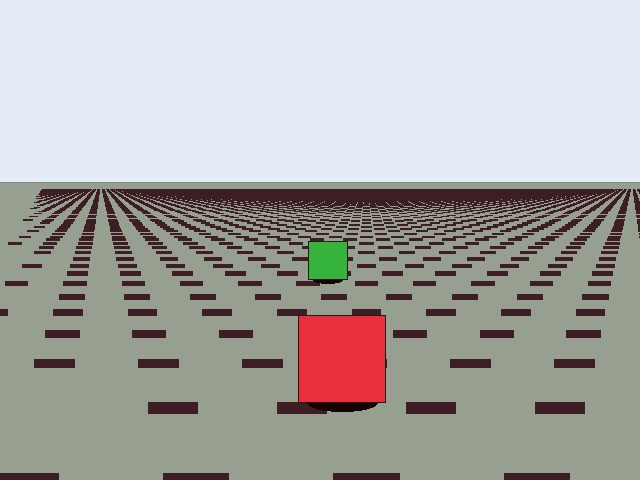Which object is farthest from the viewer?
The green square is farthest from the viewer. It appears smaller and the ground texture around it is denser.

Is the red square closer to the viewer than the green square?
Yes. The red square is closer — you can tell from the texture gradient: the ground texture is coarser near it.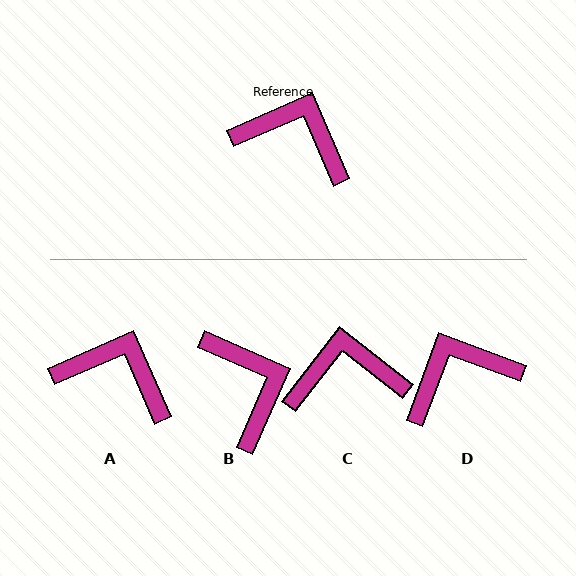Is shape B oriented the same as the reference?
No, it is off by about 47 degrees.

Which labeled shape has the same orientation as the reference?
A.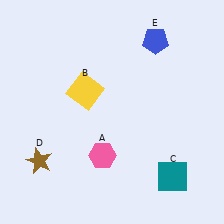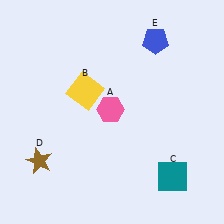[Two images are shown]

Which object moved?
The pink hexagon (A) moved up.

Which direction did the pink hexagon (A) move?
The pink hexagon (A) moved up.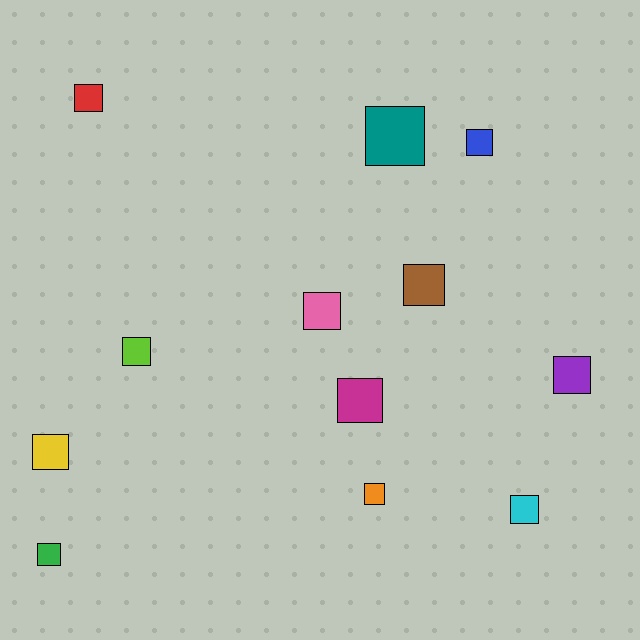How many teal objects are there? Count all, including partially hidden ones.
There is 1 teal object.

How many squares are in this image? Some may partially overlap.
There are 12 squares.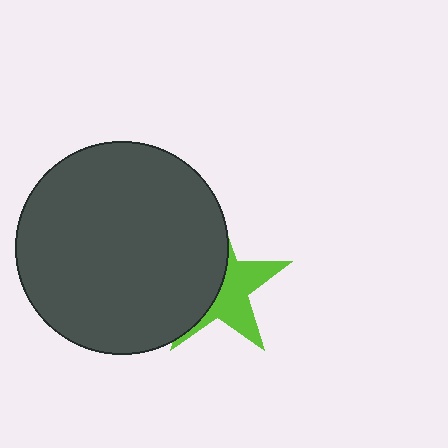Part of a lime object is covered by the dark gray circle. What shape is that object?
It is a star.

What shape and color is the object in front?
The object in front is a dark gray circle.